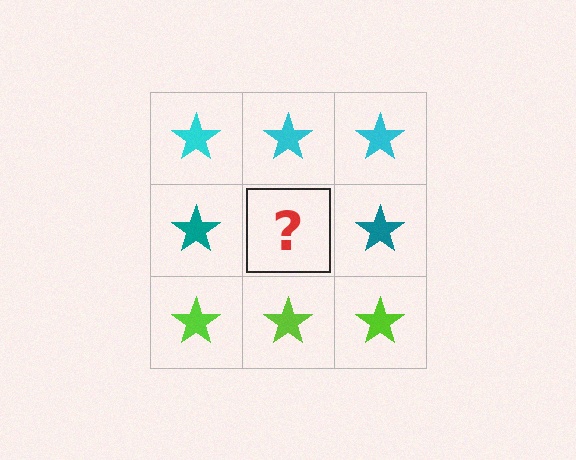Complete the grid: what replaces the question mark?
The question mark should be replaced with a teal star.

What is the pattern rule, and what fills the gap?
The rule is that each row has a consistent color. The gap should be filled with a teal star.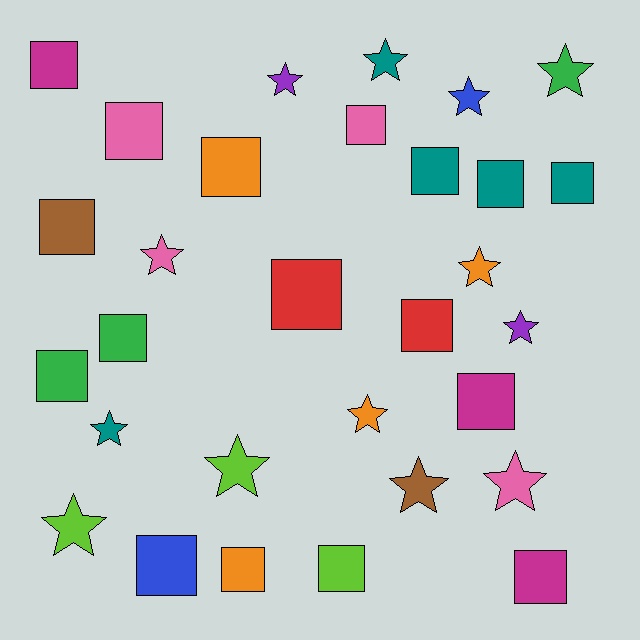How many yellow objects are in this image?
There are no yellow objects.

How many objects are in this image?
There are 30 objects.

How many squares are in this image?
There are 17 squares.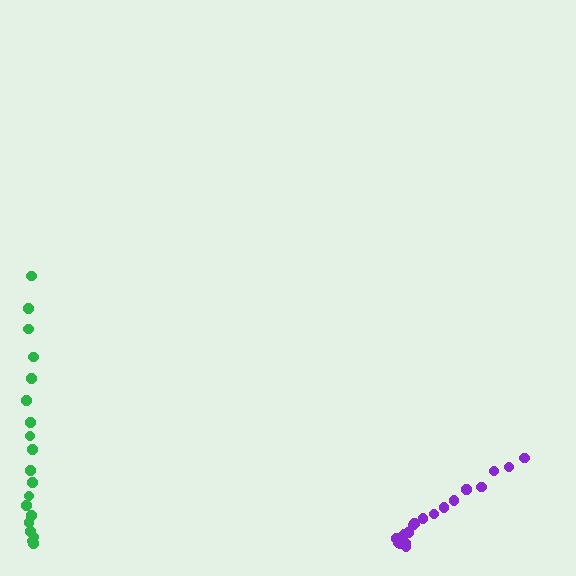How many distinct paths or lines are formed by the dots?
There are 2 distinct paths.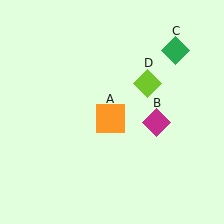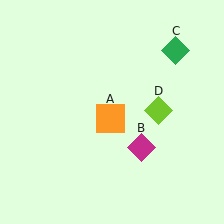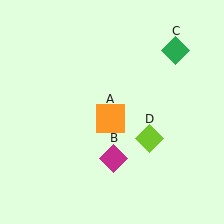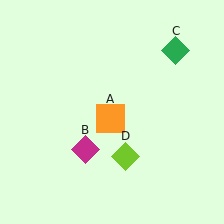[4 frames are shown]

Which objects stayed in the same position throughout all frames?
Orange square (object A) and green diamond (object C) remained stationary.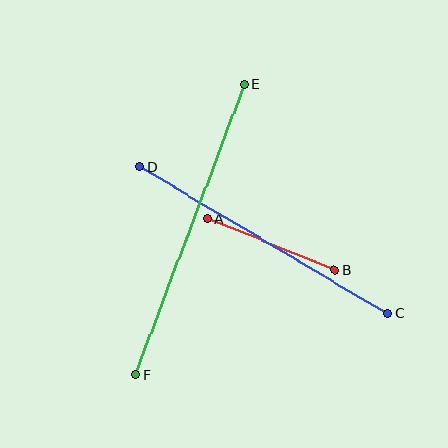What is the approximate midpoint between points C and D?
The midpoint is at approximately (263, 240) pixels.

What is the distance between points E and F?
The distance is approximately 309 pixels.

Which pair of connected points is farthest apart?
Points E and F are farthest apart.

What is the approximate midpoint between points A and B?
The midpoint is at approximately (271, 244) pixels.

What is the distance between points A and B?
The distance is approximately 138 pixels.